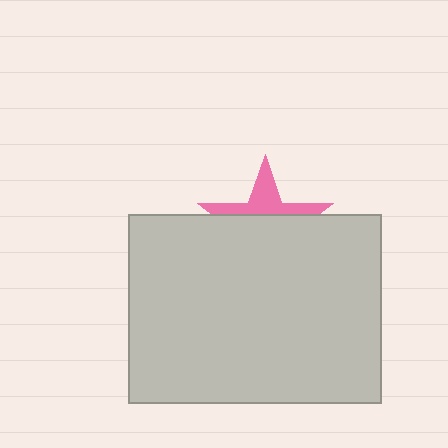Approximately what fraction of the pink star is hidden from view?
Roughly 65% of the pink star is hidden behind the light gray rectangle.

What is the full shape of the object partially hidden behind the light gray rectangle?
The partially hidden object is a pink star.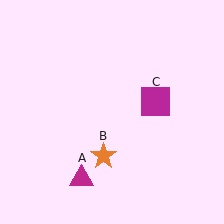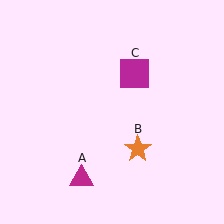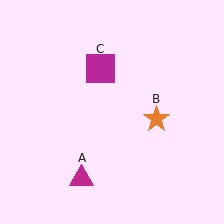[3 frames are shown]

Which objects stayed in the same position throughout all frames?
Magenta triangle (object A) remained stationary.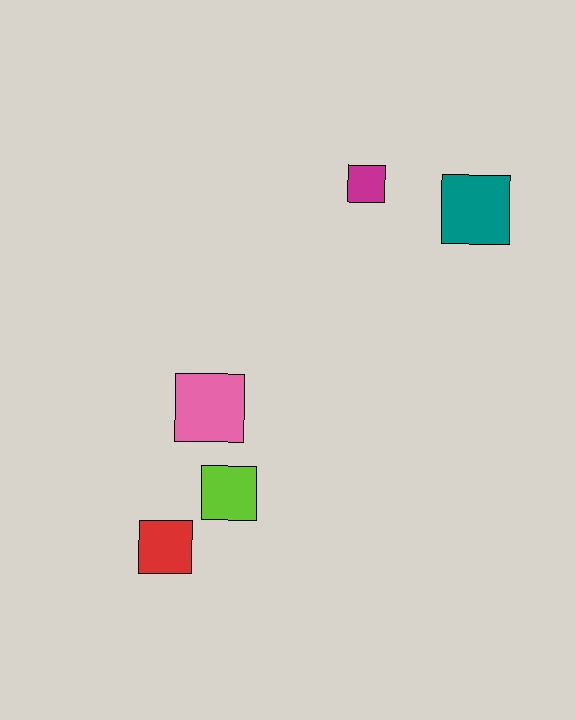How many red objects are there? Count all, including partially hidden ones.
There is 1 red object.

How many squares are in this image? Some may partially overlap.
There are 5 squares.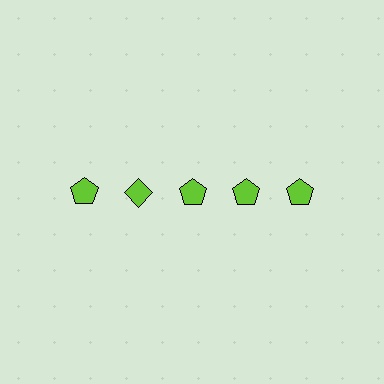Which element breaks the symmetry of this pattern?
The lime diamond in the top row, second from left column breaks the symmetry. All other shapes are lime pentagons.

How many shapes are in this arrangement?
There are 5 shapes arranged in a grid pattern.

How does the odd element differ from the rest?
It has a different shape: diamond instead of pentagon.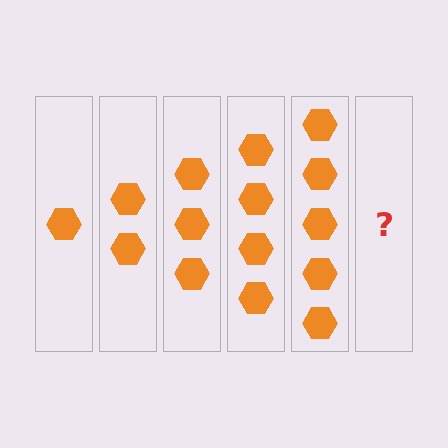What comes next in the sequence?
The next element should be 6 hexagons.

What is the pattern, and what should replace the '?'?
The pattern is that each step adds one more hexagon. The '?' should be 6 hexagons.